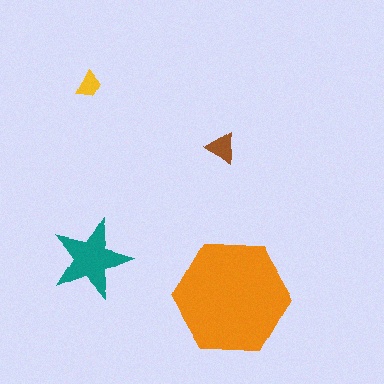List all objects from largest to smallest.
The orange hexagon, the teal star, the brown triangle, the yellow trapezoid.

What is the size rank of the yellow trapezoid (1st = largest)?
4th.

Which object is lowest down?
The orange hexagon is bottommost.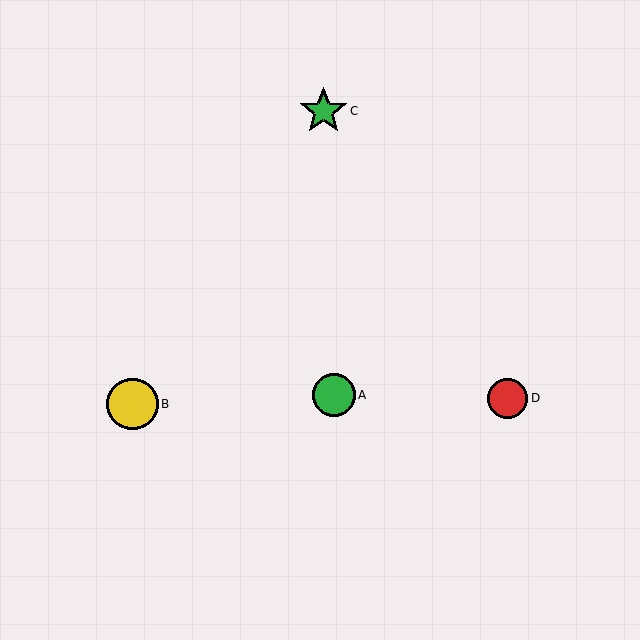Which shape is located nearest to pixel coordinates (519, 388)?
The red circle (labeled D) at (508, 398) is nearest to that location.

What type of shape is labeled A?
Shape A is a green circle.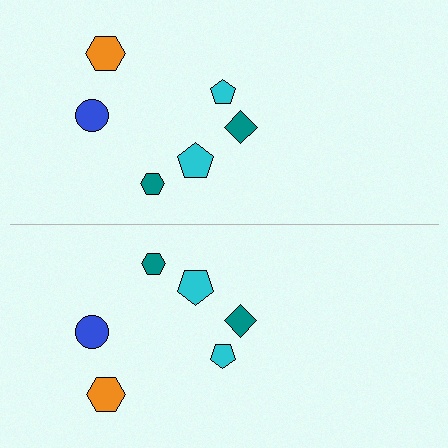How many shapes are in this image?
There are 12 shapes in this image.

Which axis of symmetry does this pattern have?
The pattern has a horizontal axis of symmetry running through the center of the image.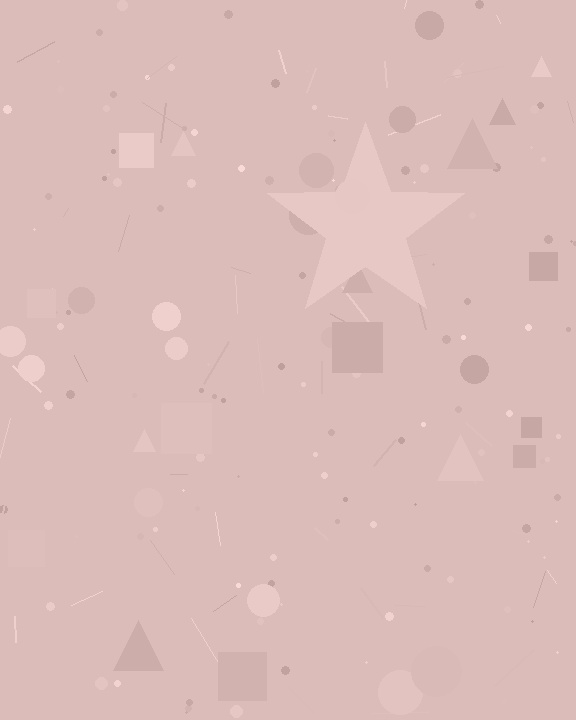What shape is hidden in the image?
A star is hidden in the image.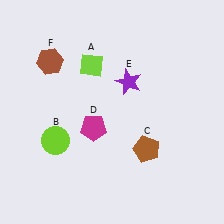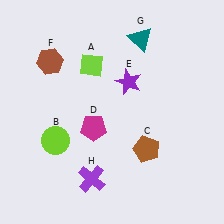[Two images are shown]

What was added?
A teal triangle (G), a purple cross (H) were added in Image 2.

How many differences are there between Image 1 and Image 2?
There are 2 differences between the two images.